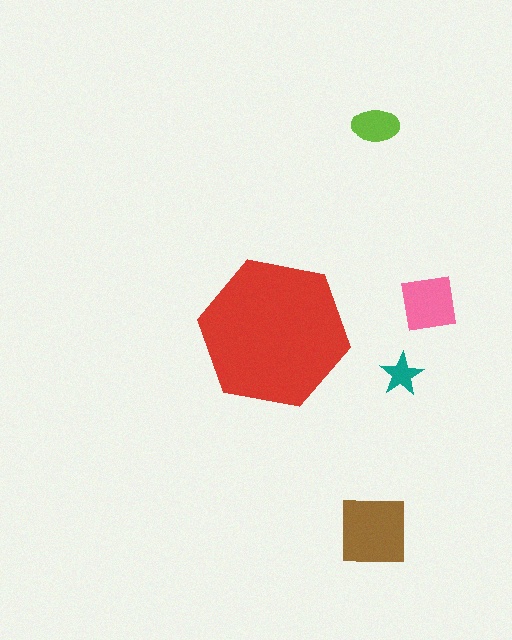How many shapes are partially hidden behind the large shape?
0 shapes are partially hidden.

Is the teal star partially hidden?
No, the teal star is fully visible.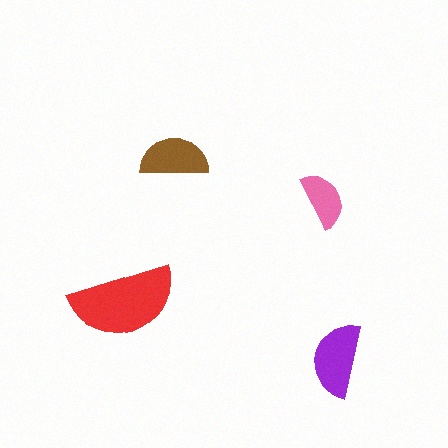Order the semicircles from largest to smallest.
the red one, the purple one, the brown one, the pink one.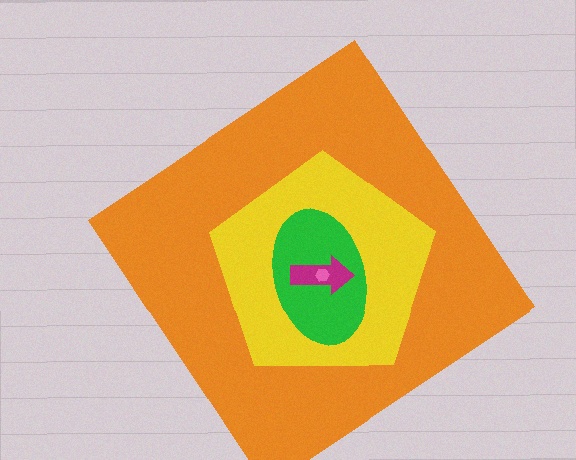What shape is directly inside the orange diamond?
The yellow pentagon.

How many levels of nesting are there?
5.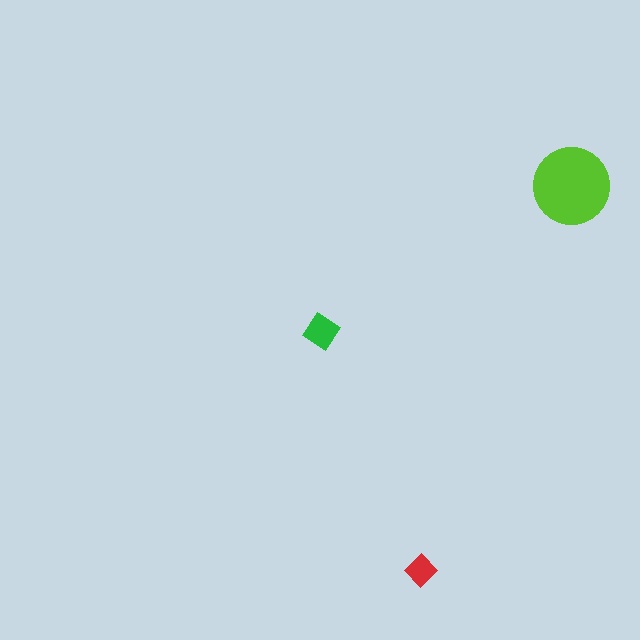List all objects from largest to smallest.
The lime circle, the green diamond, the red diamond.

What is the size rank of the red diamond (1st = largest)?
3rd.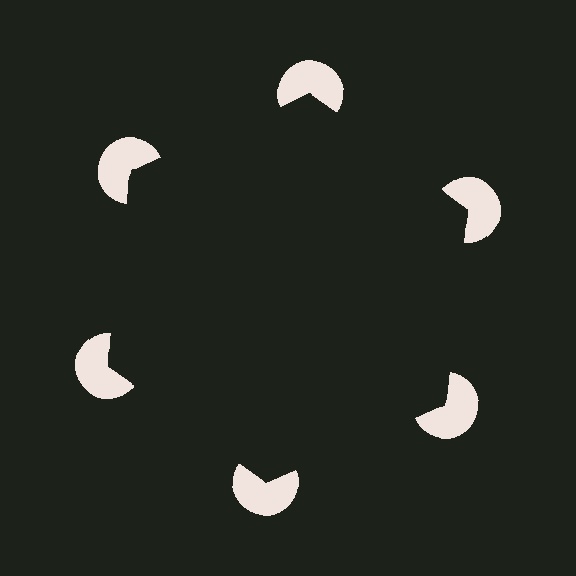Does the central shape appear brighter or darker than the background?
It typically appears slightly darker than the background, even though no actual brightness change is drawn.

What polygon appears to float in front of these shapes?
An illusory hexagon — its edges are inferred from the aligned wedge cuts in the pac-man discs, not physically drawn.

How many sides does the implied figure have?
6 sides.